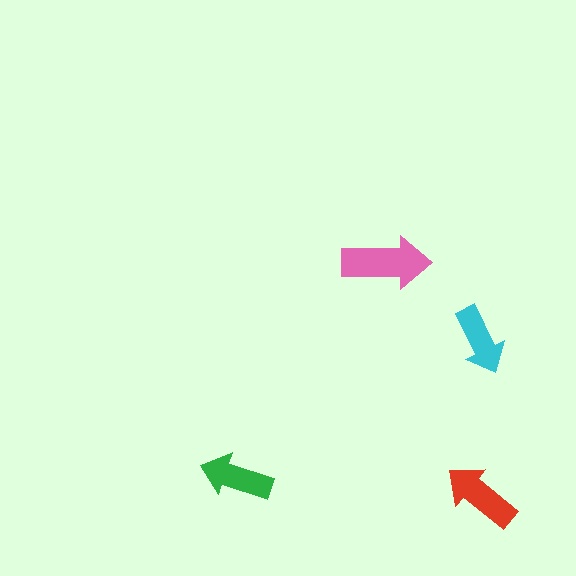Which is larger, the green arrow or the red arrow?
The red one.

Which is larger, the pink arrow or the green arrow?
The pink one.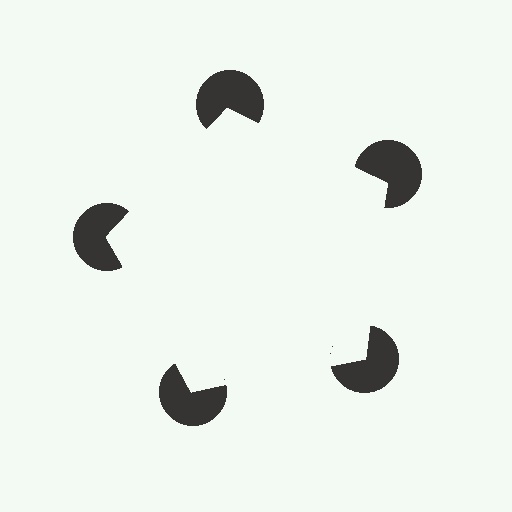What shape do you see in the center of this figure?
An illusory pentagon — its edges are inferred from the aligned wedge cuts in the pac-man discs, not physically drawn.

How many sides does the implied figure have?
5 sides.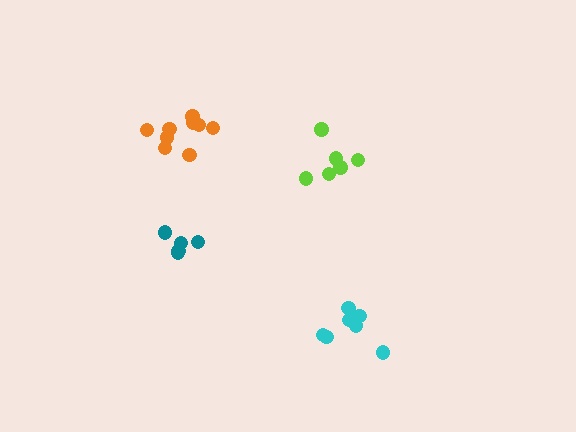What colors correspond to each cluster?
The clusters are colored: lime, orange, cyan, teal.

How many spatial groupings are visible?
There are 4 spatial groupings.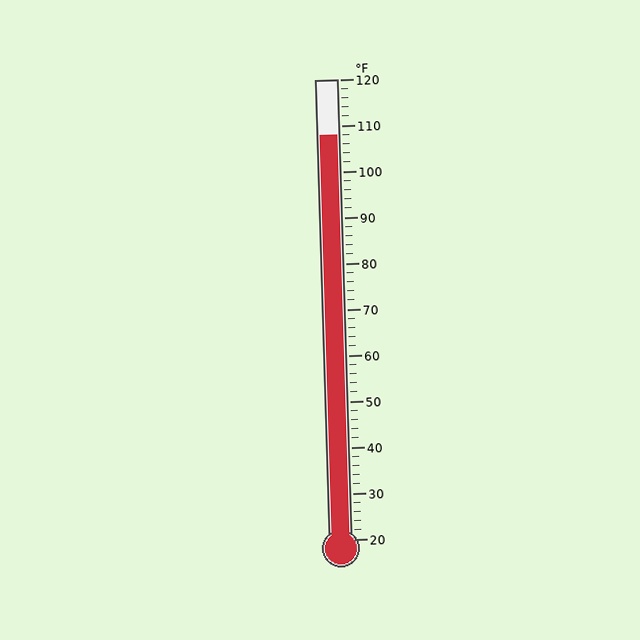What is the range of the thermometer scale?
The thermometer scale ranges from 20°F to 120°F.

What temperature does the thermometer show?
The thermometer shows approximately 108°F.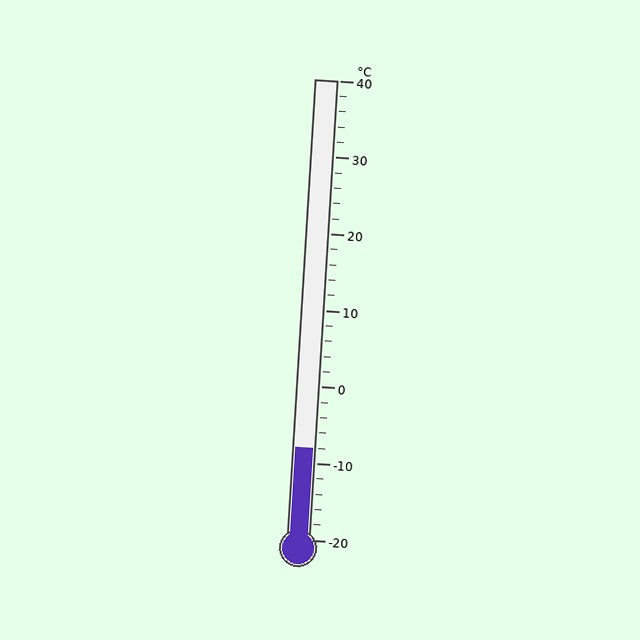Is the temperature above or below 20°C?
The temperature is below 20°C.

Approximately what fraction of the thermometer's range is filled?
The thermometer is filled to approximately 20% of its range.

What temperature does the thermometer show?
The thermometer shows approximately -8°C.